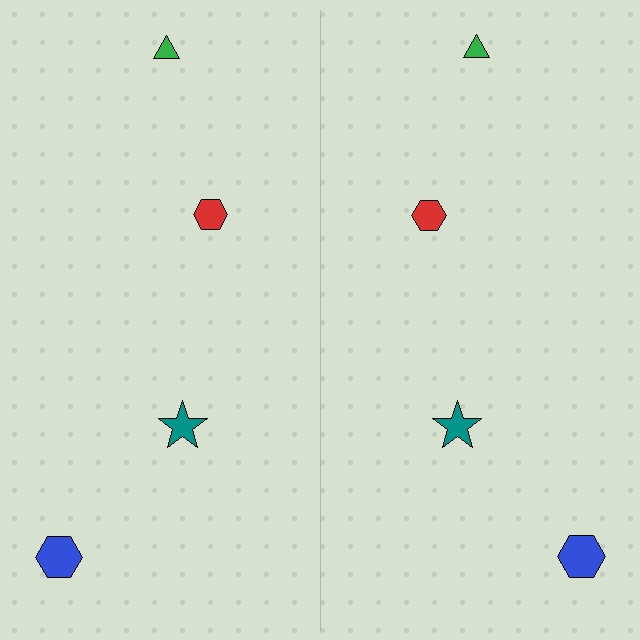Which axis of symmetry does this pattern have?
The pattern has a vertical axis of symmetry running through the center of the image.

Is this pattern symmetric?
Yes, this pattern has bilateral (reflection) symmetry.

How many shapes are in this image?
There are 8 shapes in this image.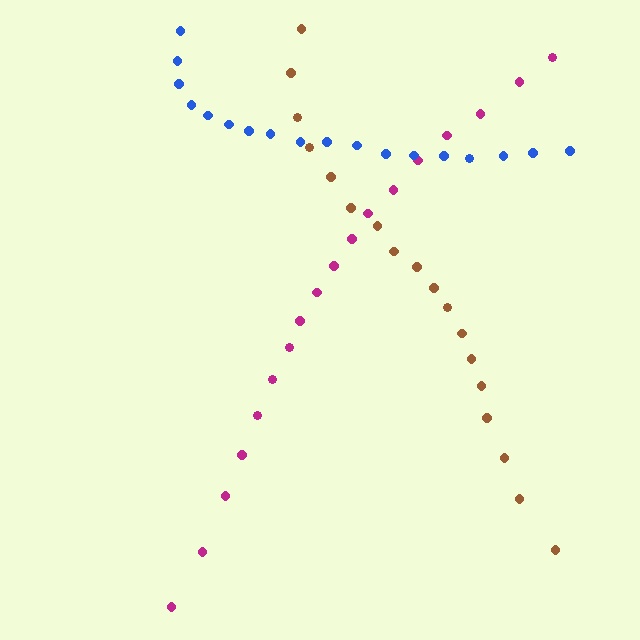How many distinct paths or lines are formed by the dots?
There are 3 distinct paths.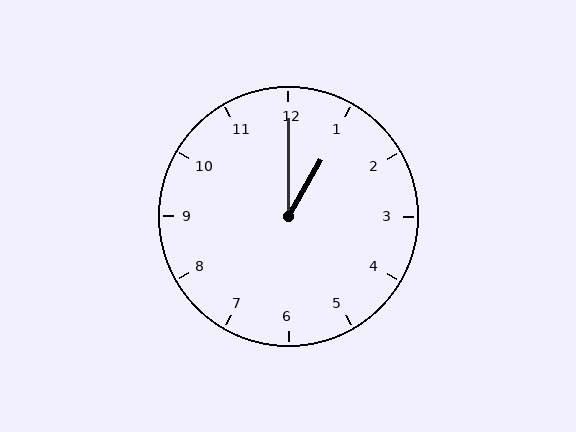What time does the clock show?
1:00.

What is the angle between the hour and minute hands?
Approximately 30 degrees.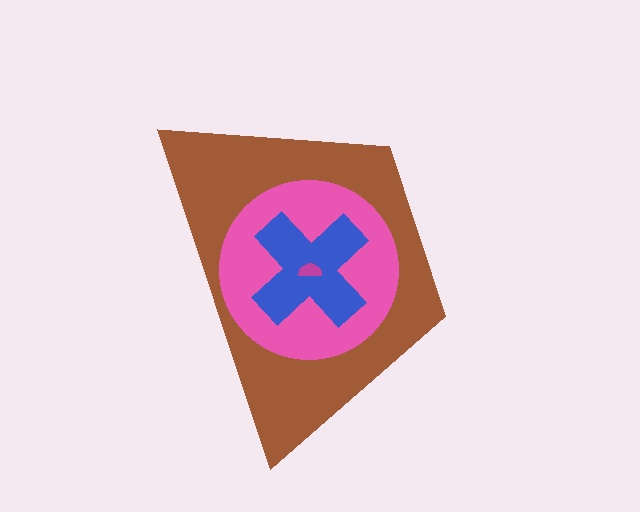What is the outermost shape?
The brown trapezoid.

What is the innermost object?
The magenta semicircle.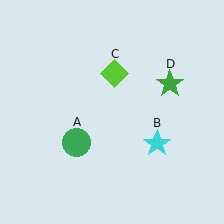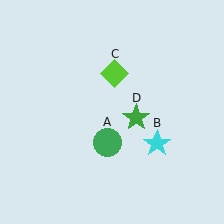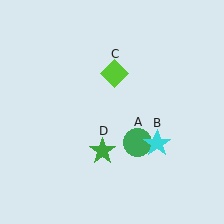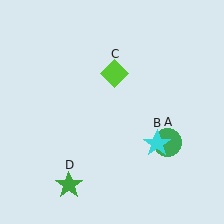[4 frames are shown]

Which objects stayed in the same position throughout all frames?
Cyan star (object B) and lime diamond (object C) remained stationary.